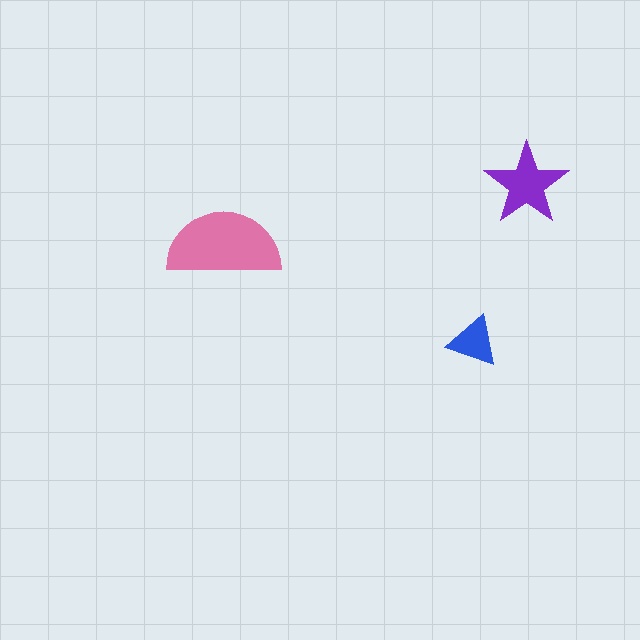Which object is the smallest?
The blue triangle.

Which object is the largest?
The pink semicircle.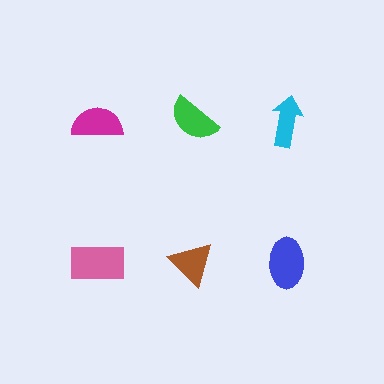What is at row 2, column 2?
A brown triangle.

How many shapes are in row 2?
3 shapes.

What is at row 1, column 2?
A green semicircle.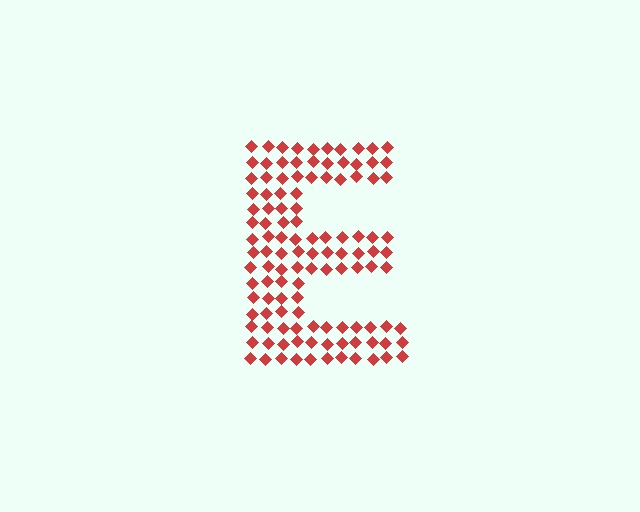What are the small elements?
The small elements are diamonds.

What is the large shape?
The large shape is the letter E.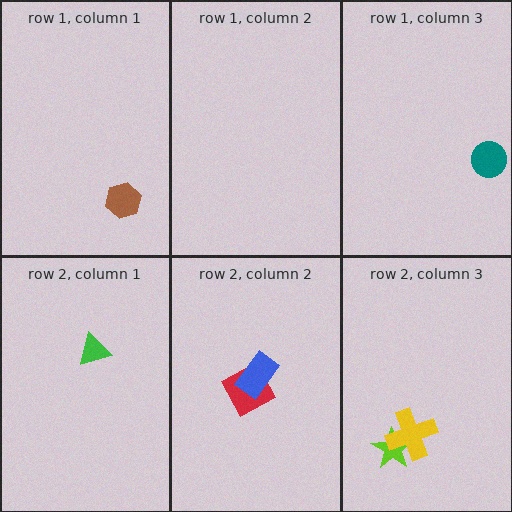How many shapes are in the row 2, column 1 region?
1.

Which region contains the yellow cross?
The row 2, column 3 region.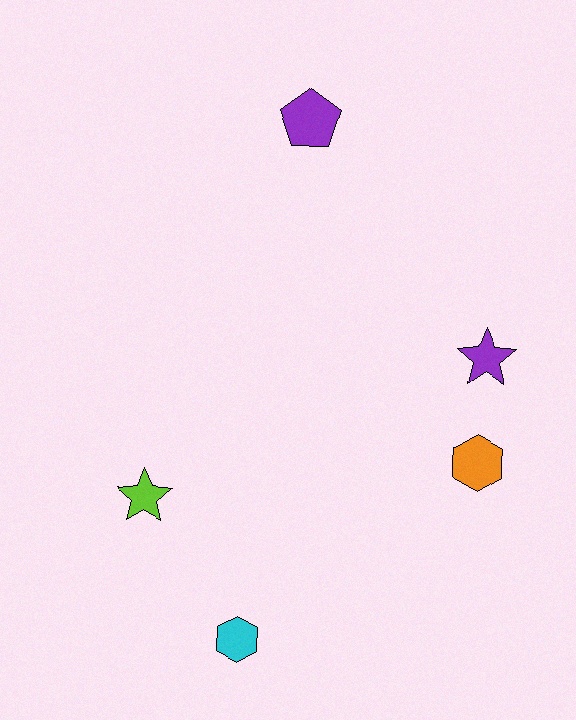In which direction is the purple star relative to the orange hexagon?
The purple star is above the orange hexagon.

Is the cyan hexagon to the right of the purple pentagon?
No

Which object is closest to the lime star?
The cyan hexagon is closest to the lime star.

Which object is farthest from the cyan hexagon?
The purple pentagon is farthest from the cyan hexagon.